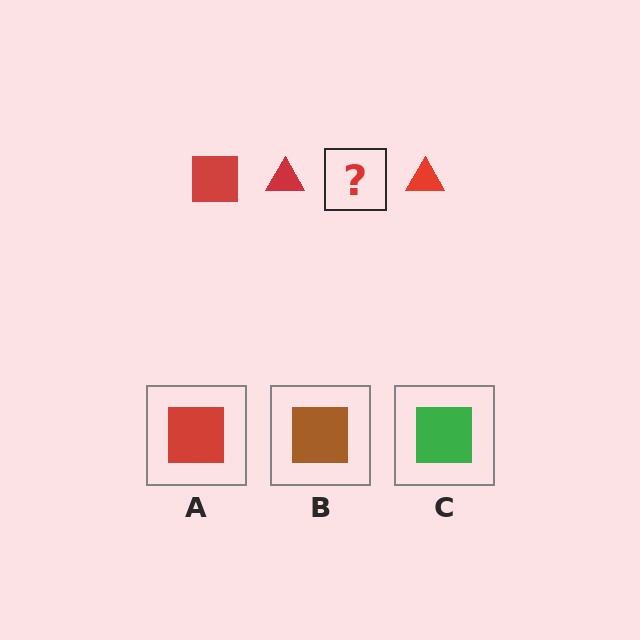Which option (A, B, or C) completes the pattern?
A.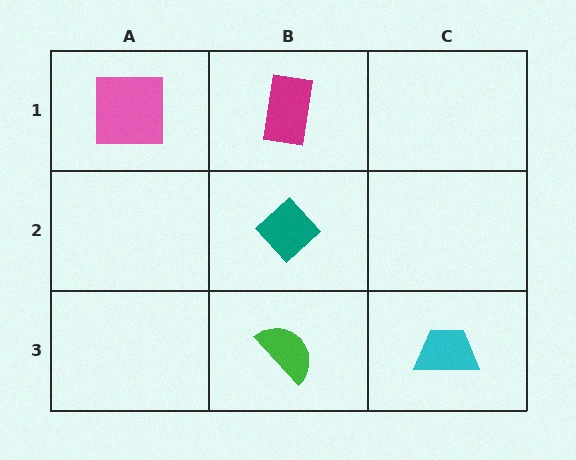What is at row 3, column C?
A cyan trapezoid.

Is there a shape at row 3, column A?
No, that cell is empty.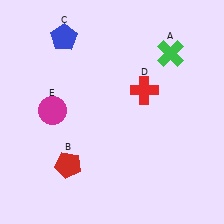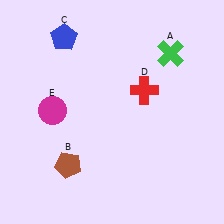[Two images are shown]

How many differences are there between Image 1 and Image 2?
There is 1 difference between the two images.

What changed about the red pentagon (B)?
In Image 1, B is red. In Image 2, it changed to brown.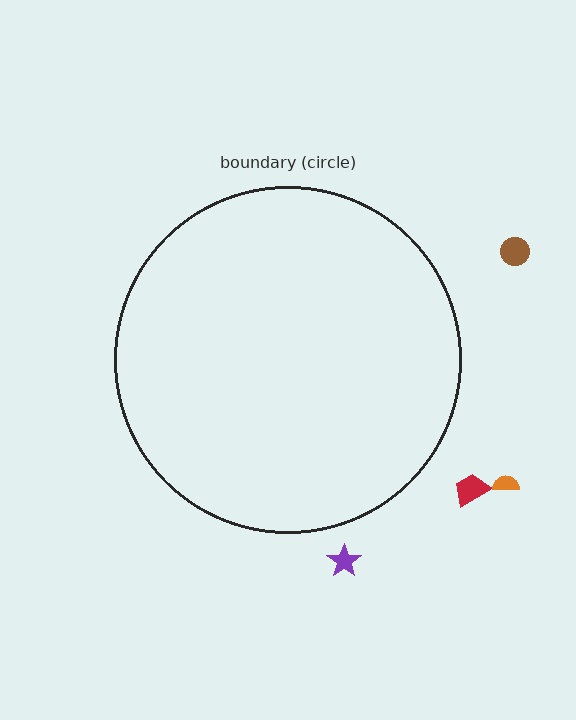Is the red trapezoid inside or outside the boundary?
Outside.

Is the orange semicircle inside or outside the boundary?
Outside.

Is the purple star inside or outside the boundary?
Outside.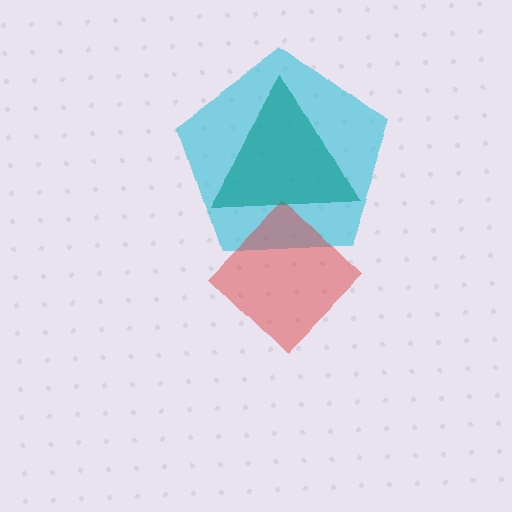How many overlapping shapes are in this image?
There are 3 overlapping shapes in the image.